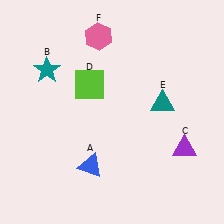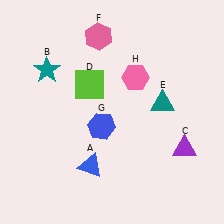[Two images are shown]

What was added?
A blue hexagon (G), a pink hexagon (H) were added in Image 2.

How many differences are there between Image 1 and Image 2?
There are 2 differences between the two images.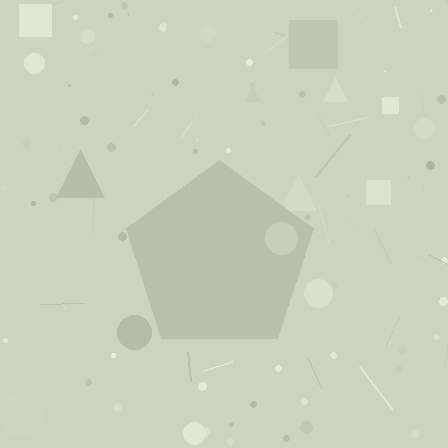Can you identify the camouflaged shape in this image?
The camouflaged shape is a pentagon.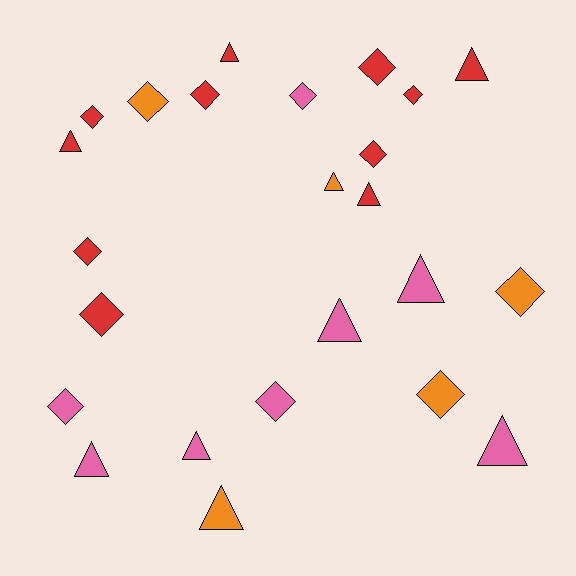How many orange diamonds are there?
There are 3 orange diamonds.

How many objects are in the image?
There are 24 objects.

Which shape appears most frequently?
Diamond, with 13 objects.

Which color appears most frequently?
Red, with 11 objects.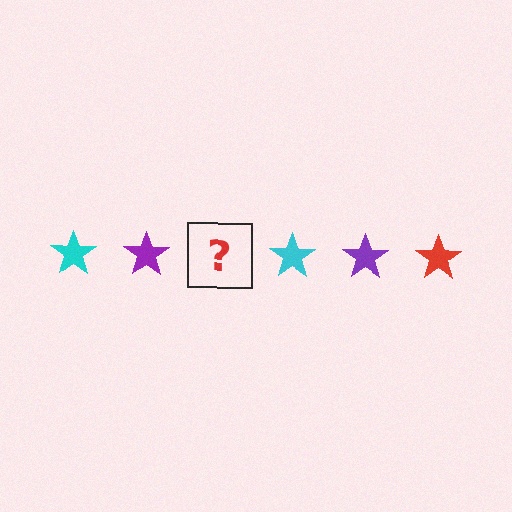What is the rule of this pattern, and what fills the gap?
The rule is that the pattern cycles through cyan, purple, red stars. The gap should be filled with a red star.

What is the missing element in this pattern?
The missing element is a red star.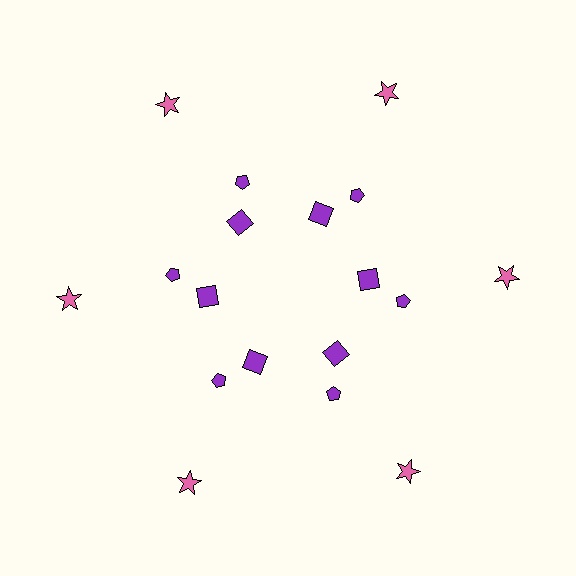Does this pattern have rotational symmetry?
Yes, this pattern has 6-fold rotational symmetry. It looks the same after rotating 60 degrees around the center.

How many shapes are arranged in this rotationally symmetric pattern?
There are 18 shapes, arranged in 6 groups of 3.